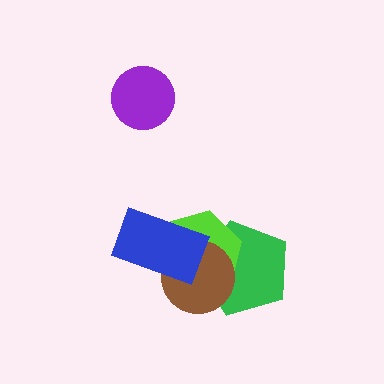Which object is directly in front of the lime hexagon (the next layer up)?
The brown circle is directly in front of the lime hexagon.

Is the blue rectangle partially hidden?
No, no other shape covers it.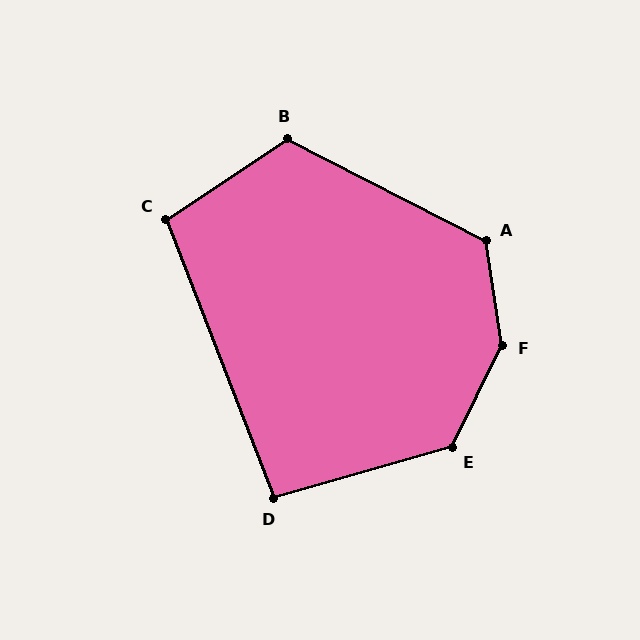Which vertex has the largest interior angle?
F, at approximately 145 degrees.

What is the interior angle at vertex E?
Approximately 132 degrees (obtuse).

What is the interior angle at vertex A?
Approximately 126 degrees (obtuse).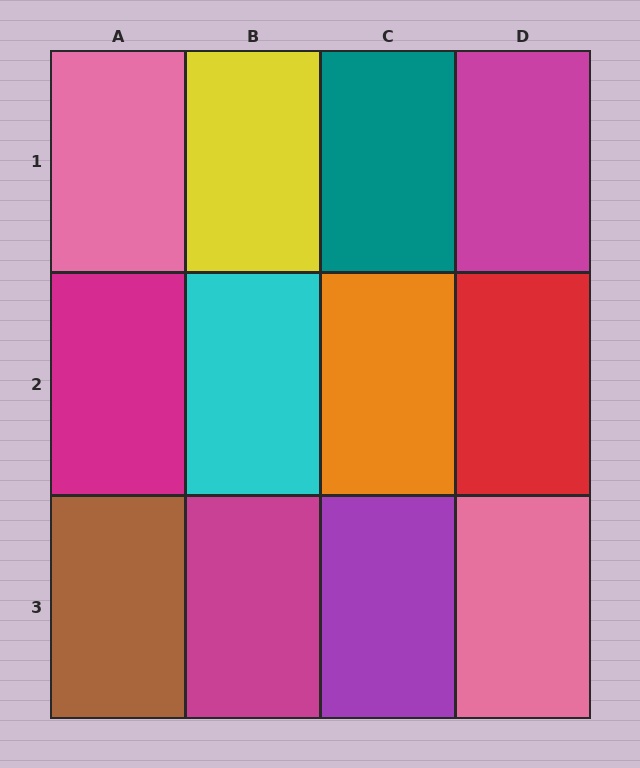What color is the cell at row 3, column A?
Brown.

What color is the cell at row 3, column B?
Magenta.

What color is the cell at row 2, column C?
Orange.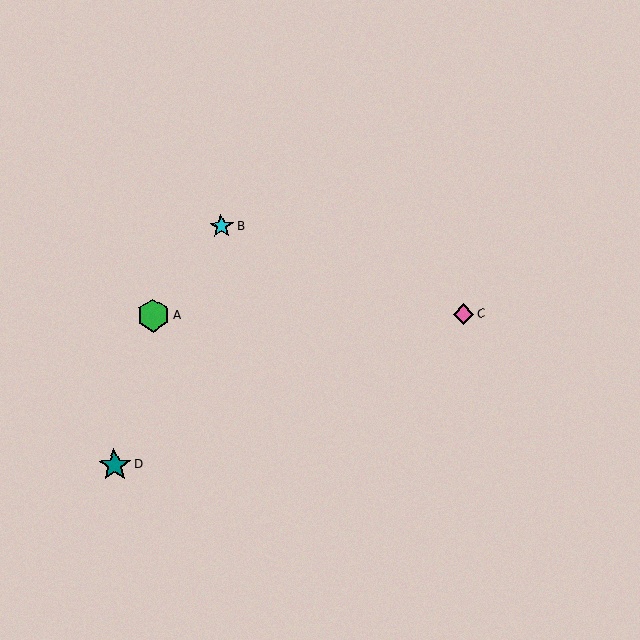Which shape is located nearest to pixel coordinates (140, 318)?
The green hexagon (labeled A) at (153, 315) is nearest to that location.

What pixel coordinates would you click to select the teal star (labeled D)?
Click at (115, 465) to select the teal star D.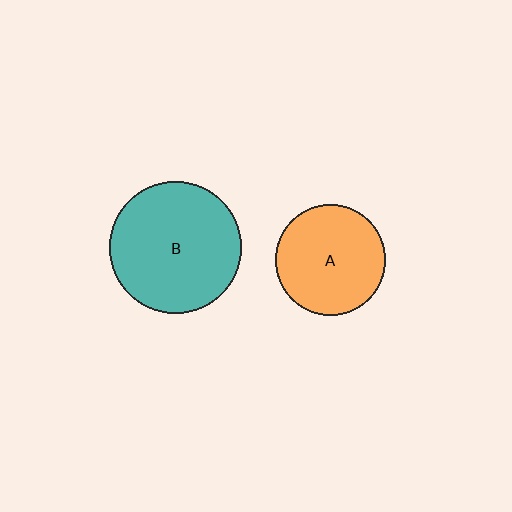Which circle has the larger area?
Circle B (teal).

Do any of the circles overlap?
No, none of the circles overlap.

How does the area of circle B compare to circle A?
Approximately 1.4 times.